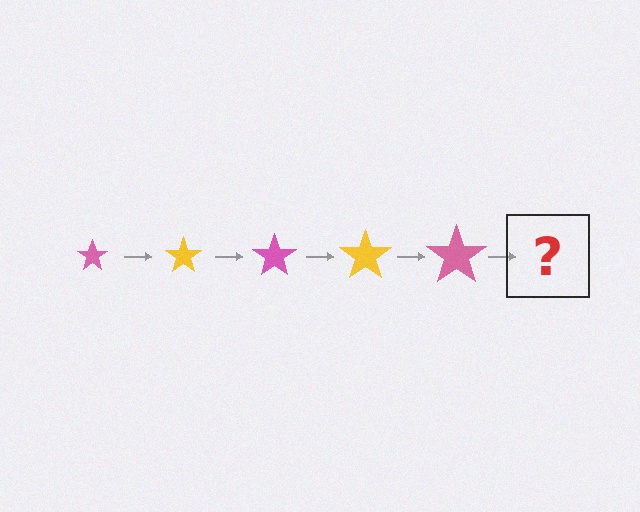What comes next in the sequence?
The next element should be a yellow star, larger than the previous one.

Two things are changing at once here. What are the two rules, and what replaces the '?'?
The two rules are that the star grows larger each step and the color cycles through pink and yellow. The '?' should be a yellow star, larger than the previous one.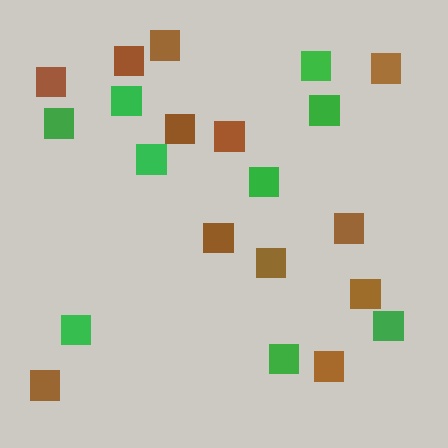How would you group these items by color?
There are 2 groups: one group of green squares (9) and one group of brown squares (12).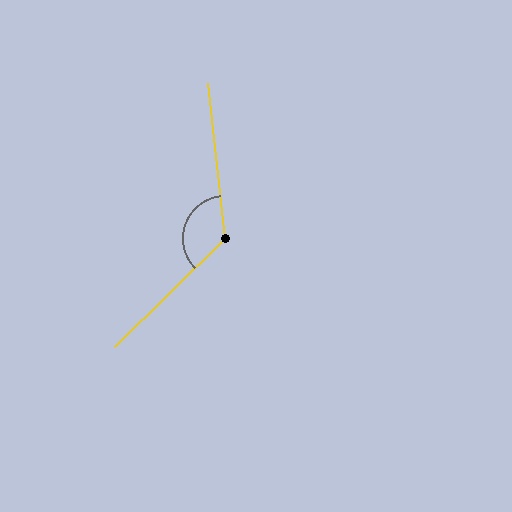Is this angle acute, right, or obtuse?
It is obtuse.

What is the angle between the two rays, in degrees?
Approximately 128 degrees.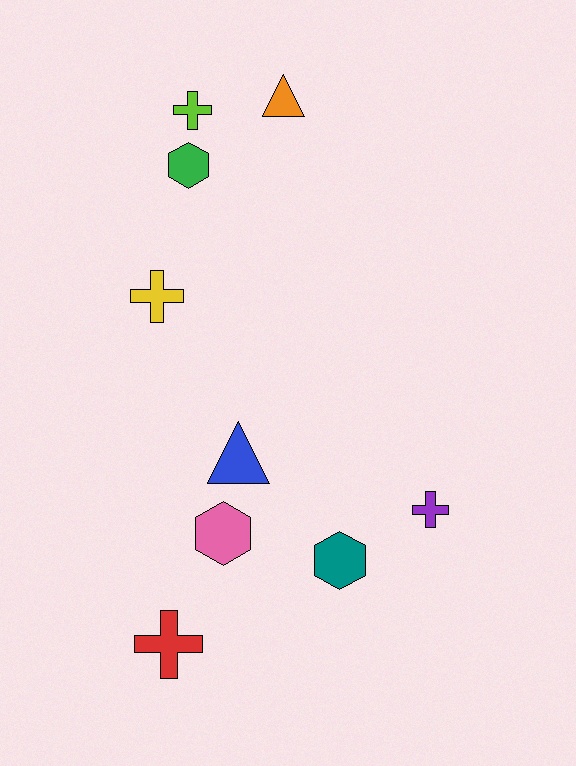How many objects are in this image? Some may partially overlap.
There are 9 objects.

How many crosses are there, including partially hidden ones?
There are 4 crosses.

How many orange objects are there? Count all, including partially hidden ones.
There is 1 orange object.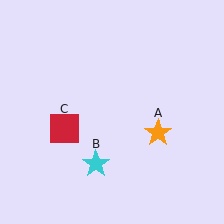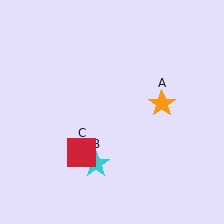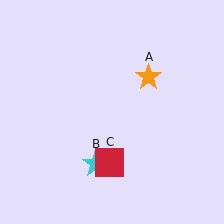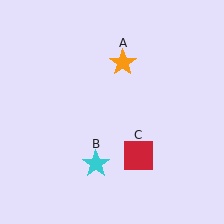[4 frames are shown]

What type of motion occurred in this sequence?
The orange star (object A), red square (object C) rotated counterclockwise around the center of the scene.